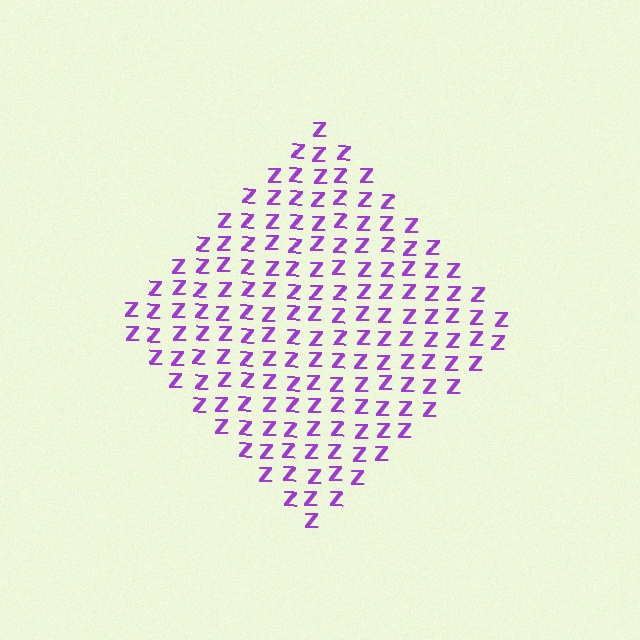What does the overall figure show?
The overall figure shows a diamond.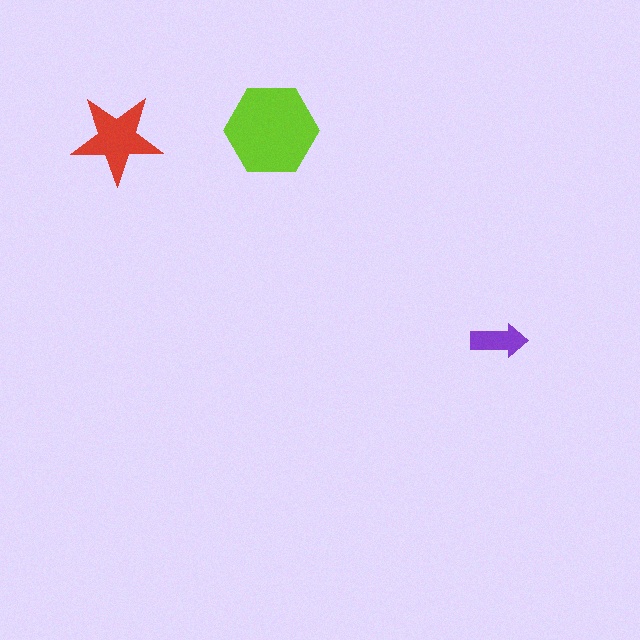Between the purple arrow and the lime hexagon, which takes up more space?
The lime hexagon.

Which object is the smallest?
The purple arrow.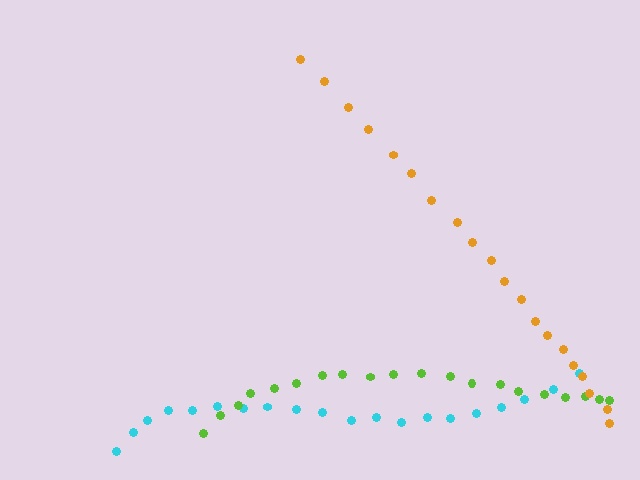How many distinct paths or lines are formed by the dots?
There are 3 distinct paths.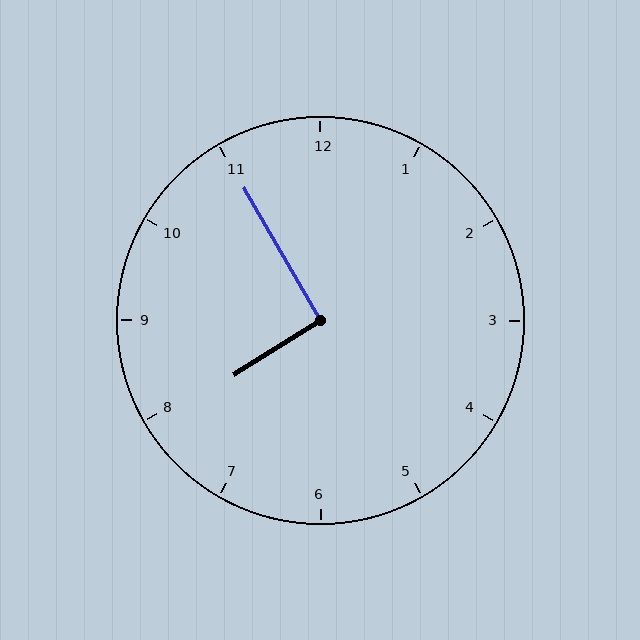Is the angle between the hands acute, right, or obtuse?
It is right.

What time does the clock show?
7:55.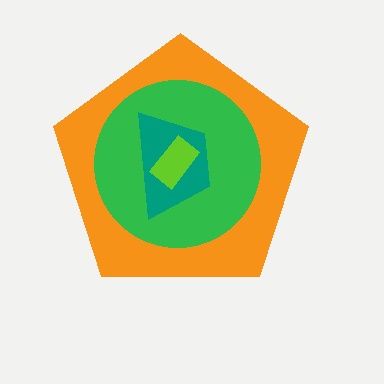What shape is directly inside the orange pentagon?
The green circle.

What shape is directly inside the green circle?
The teal trapezoid.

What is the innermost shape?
The lime rectangle.